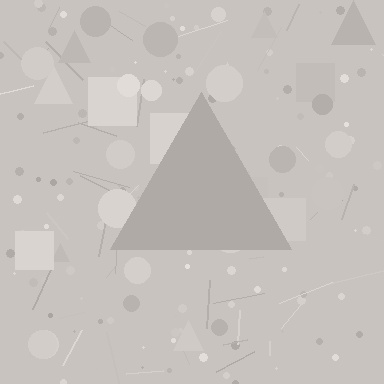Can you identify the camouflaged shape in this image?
The camouflaged shape is a triangle.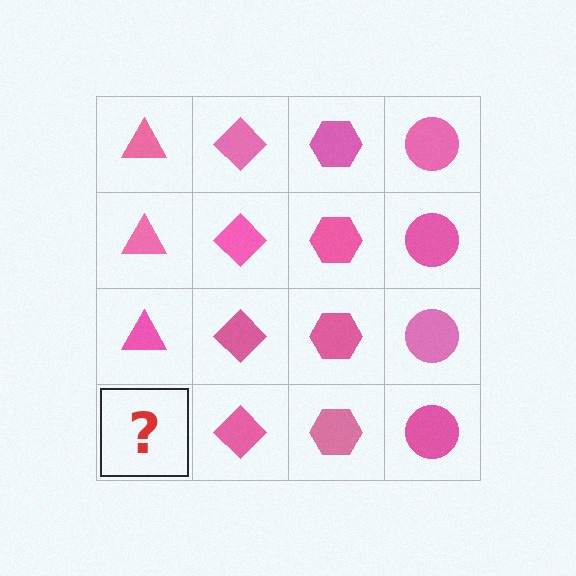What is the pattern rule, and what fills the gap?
The rule is that each column has a consistent shape. The gap should be filled with a pink triangle.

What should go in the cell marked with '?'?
The missing cell should contain a pink triangle.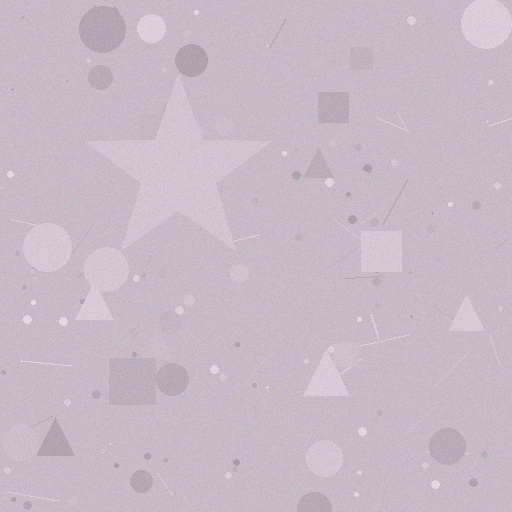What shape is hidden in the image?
A star is hidden in the image.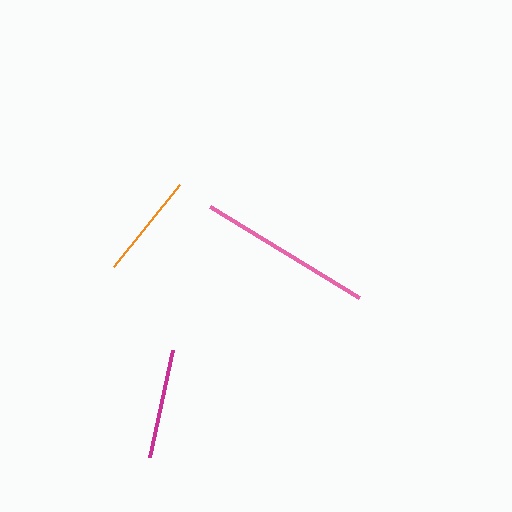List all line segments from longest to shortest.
From longest to shortest: pink, magenta, orange.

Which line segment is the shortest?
The orange line is the shortest at approximately 105 pixels.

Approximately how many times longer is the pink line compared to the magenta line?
The pink line is approximately 1.6 times the length of the magenta line.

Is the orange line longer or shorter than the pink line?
The pink line is longer than the orange line.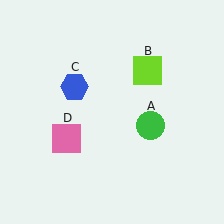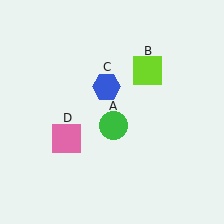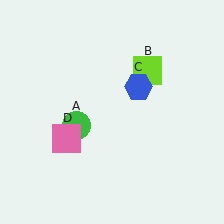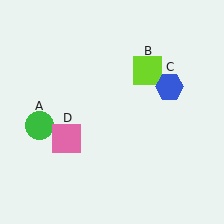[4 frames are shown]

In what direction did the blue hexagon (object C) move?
The blue hexagon (object C) moved right.